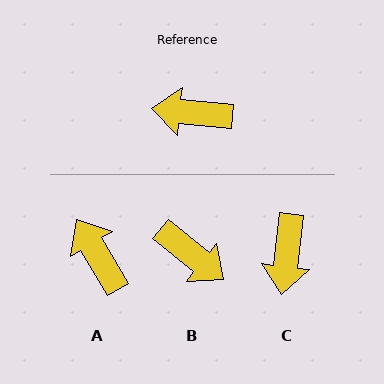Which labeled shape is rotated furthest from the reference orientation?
B, about 146 degrees away.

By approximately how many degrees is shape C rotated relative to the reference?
Approximately 88 degrees counter-clockwise.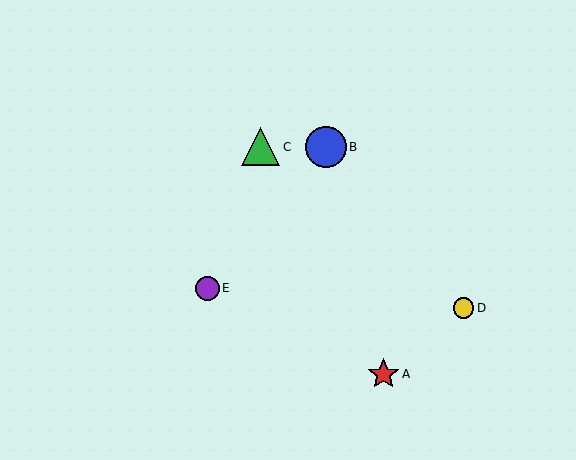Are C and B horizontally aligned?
Yes, both are at y≈147.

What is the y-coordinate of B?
Object B is at y≈147.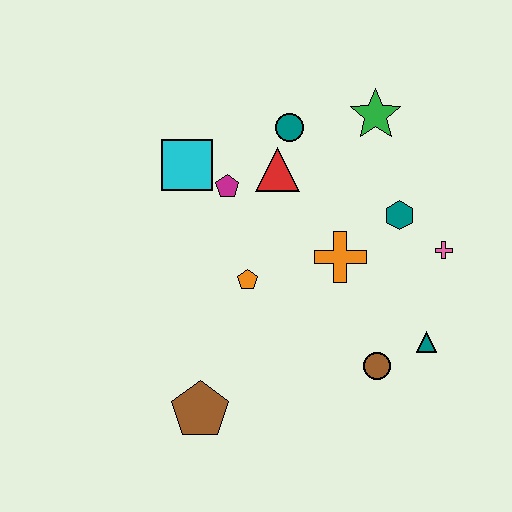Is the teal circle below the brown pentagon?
No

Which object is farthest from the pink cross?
The brown pentagon is farthest from the pink cross.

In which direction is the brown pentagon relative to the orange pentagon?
The brown pentagon is below the orange pentagon.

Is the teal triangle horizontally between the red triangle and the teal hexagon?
No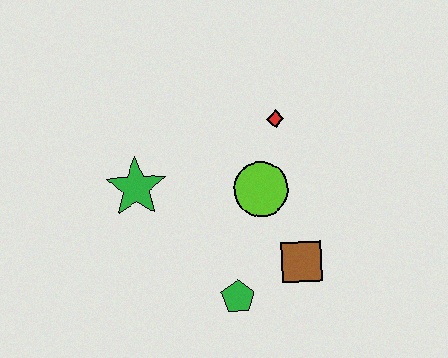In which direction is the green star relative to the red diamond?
The green star is to the left of the red diamond.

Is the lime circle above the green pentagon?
Yes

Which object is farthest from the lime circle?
The green star is farthest from the lime circle.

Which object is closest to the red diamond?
The lime circle is closest to the red diamond.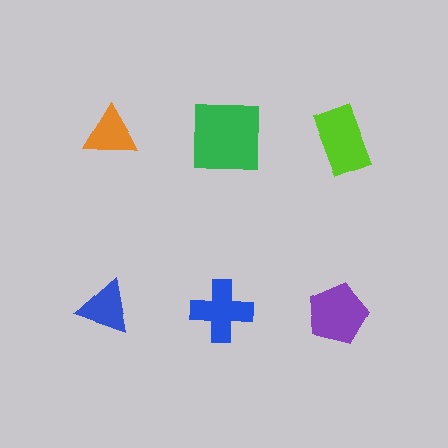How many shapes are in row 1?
3 shapes.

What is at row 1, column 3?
A lime rectangle.